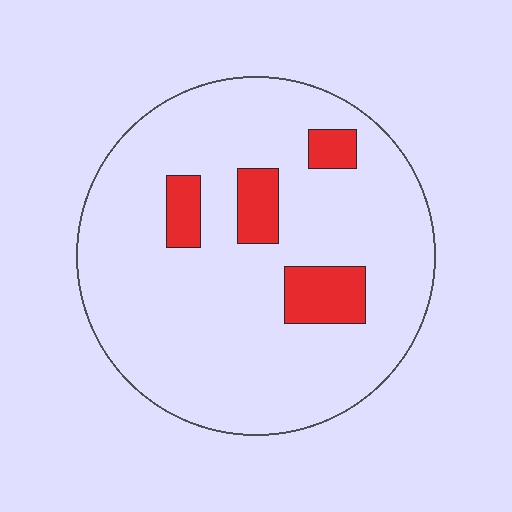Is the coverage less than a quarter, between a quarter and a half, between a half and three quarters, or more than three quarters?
Less than a quarter.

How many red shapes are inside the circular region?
4.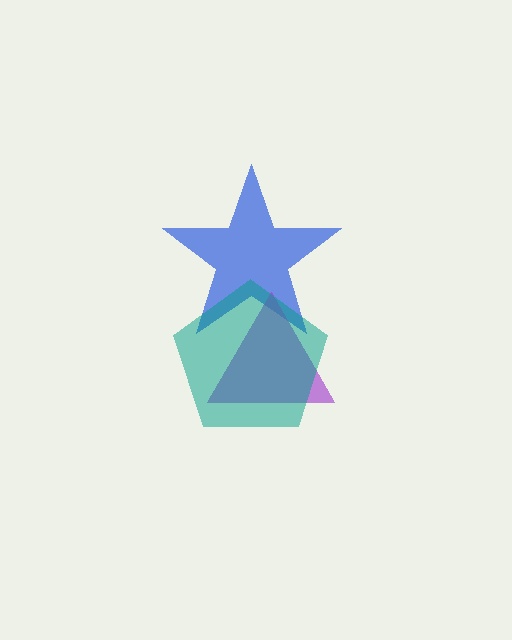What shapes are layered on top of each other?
The layered shapes are: a blue star, a purple triangle, a teal pentagon.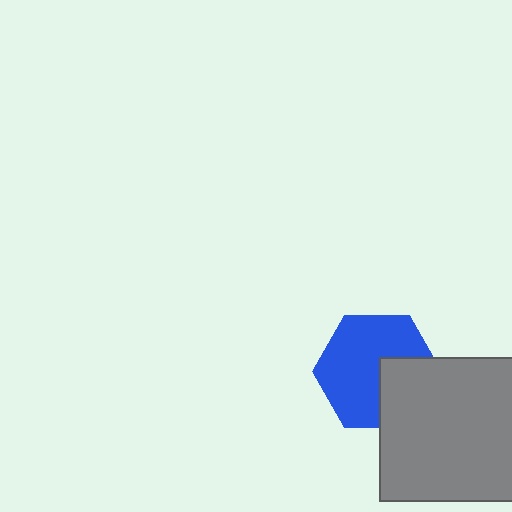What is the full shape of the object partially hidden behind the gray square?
The partially hidden object is a blue hexagon.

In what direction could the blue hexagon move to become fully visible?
The blue hexagon could move toward the upper-left. That would shift it out from behind the gray square entirely.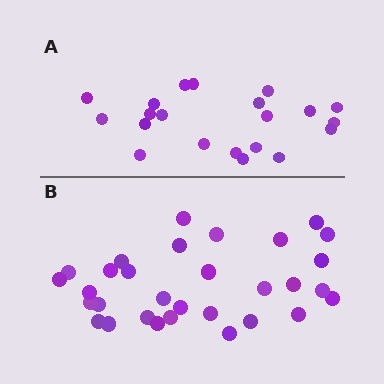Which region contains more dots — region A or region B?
Region B (the bottom region) has more dots.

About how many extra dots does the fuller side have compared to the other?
Region B has roughly 10 or so more dots than region A.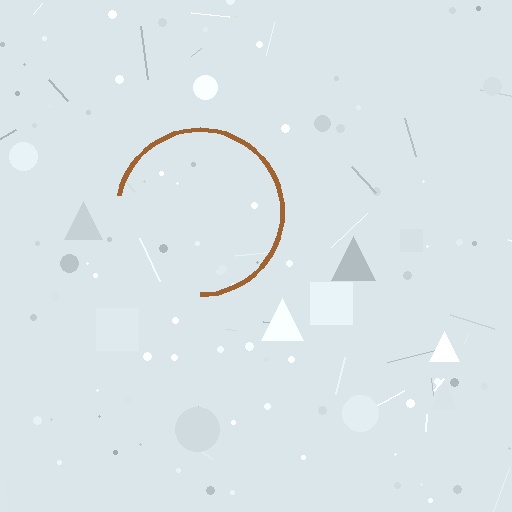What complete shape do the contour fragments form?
The contour fragments form a circle.